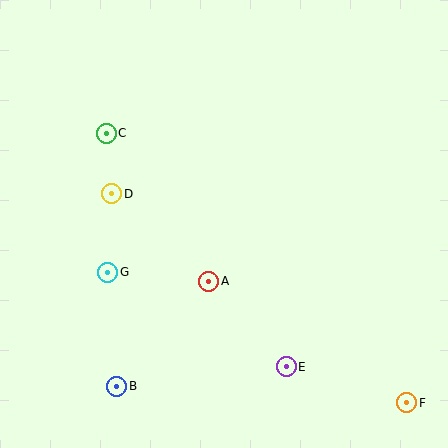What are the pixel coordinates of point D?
Point D is at (112, 194).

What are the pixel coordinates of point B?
Point B is at (117, 386).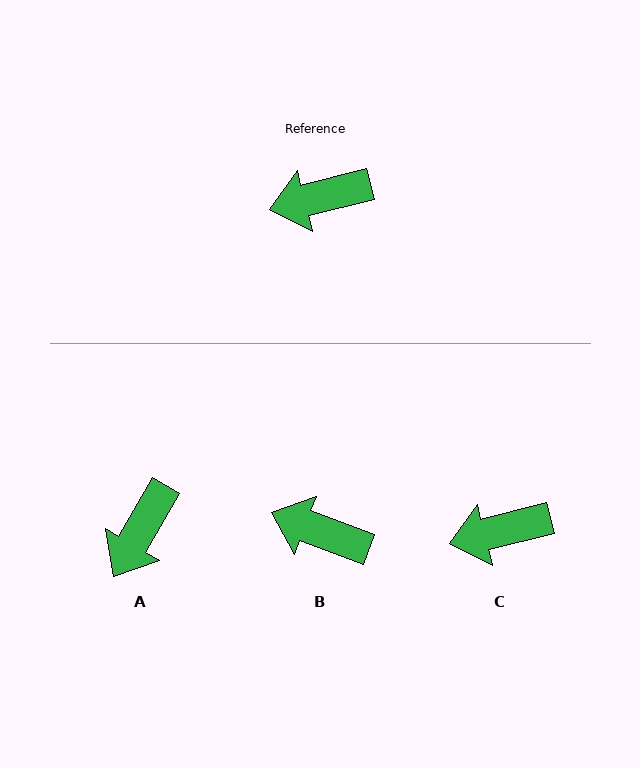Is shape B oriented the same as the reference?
No, it is off by about 35 degrees.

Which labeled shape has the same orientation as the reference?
C.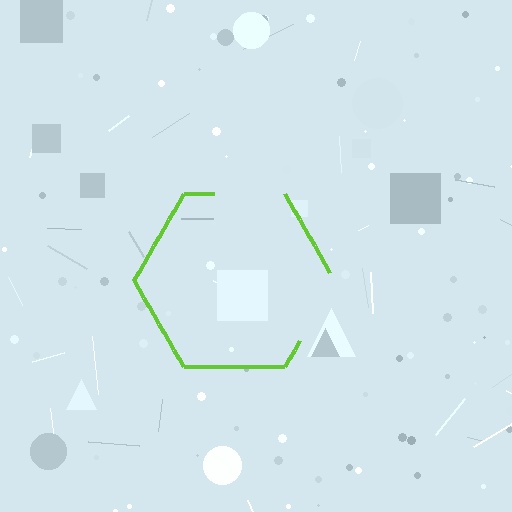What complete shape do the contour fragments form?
The contour fragments form a hexagon.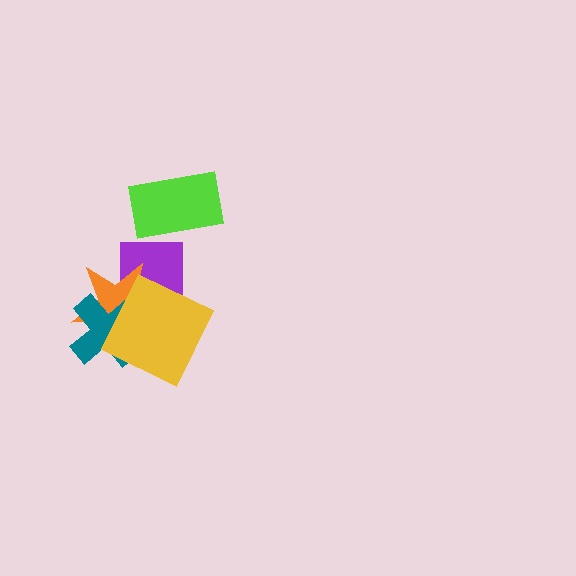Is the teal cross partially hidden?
Yes, it is partially covered by another shape.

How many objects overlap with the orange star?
3 objects overlap with the orange star.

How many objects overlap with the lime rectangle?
0 objects overlap with the lime rectangle.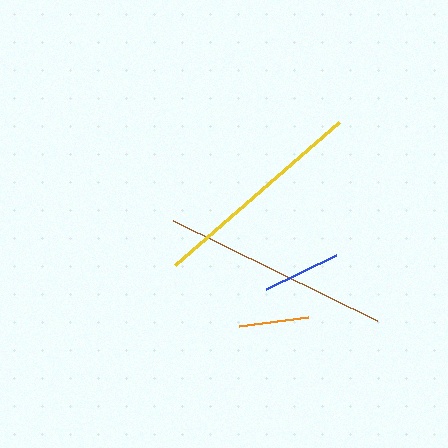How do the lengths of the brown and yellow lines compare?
The brown and yellow lines are approximately the same length.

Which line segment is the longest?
The brown line is the longest at approximately 227 pixels.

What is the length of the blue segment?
The blue segment is approximately 78 pixels long.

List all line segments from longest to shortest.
From longest to shortest: brown, yellow, blue, orange.